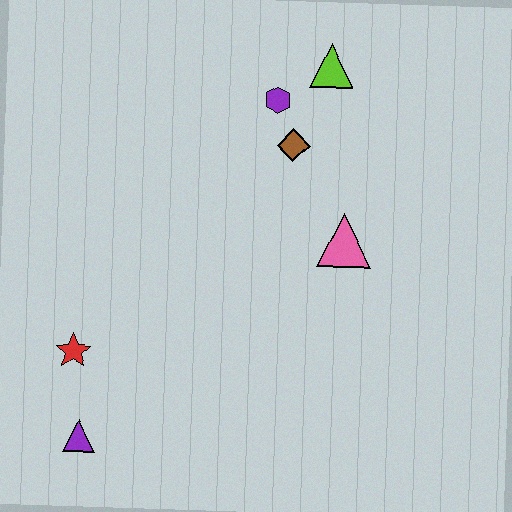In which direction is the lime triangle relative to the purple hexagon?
The lime triangle is to the right of the purple hexagon.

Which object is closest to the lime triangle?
The purple hexagon is closest to the lime triangle.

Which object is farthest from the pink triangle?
The purple triangle is farthest from the pink triangle.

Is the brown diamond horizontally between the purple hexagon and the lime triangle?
Yes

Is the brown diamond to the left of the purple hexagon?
No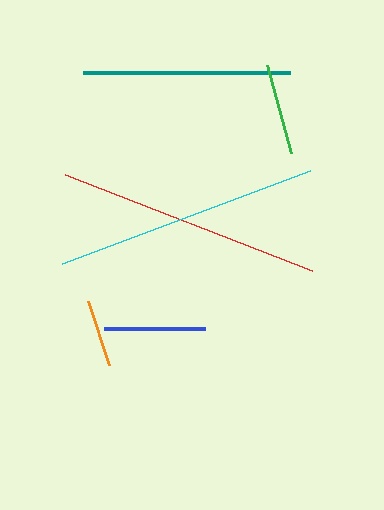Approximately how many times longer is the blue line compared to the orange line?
The blue line is approximately 1.5 times the length of the orange line.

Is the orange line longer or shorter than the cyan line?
The cyan line is longer than the orange line.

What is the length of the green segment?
The green segment is approximately 91 pixels long.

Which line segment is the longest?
The red line is the longest at approximately 265 pixels.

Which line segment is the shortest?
The orange line is the shortest at approximately 68 pixels.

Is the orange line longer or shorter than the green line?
The green line is longer than the orange line.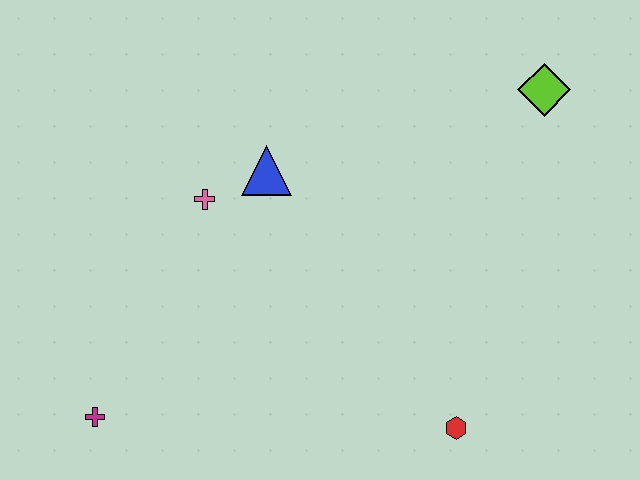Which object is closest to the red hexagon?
The blue triangle is closest to the red hexagon.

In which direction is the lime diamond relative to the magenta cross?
The lime diamond is to the right of the magenta cross.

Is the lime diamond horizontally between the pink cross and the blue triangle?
No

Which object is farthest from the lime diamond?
The magenta cross is farthest from the lime diamond.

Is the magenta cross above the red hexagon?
Yes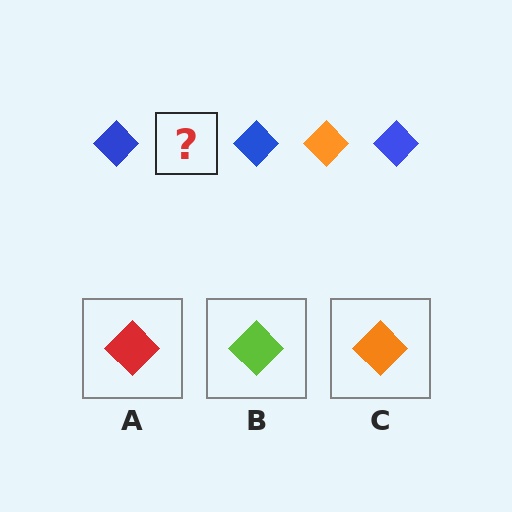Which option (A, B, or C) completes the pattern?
C.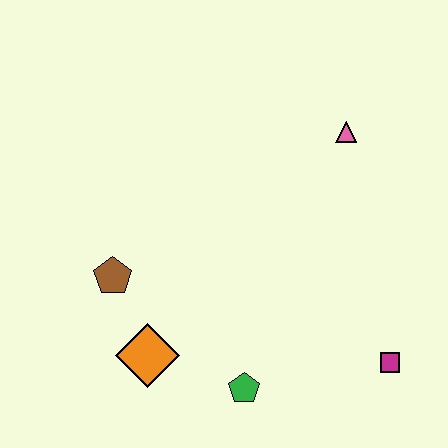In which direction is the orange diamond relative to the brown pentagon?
The orange diamond is below the brown pentagon.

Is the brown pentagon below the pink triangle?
Yes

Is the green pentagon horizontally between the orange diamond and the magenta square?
Yes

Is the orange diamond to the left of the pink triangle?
Yes